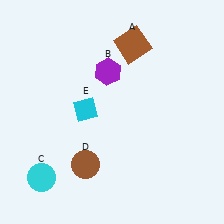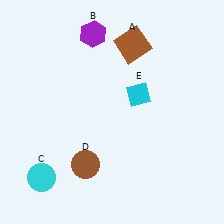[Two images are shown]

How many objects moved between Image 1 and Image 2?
2 objects moved between the two images.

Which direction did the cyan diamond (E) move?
The cyan diamond (E) moved right.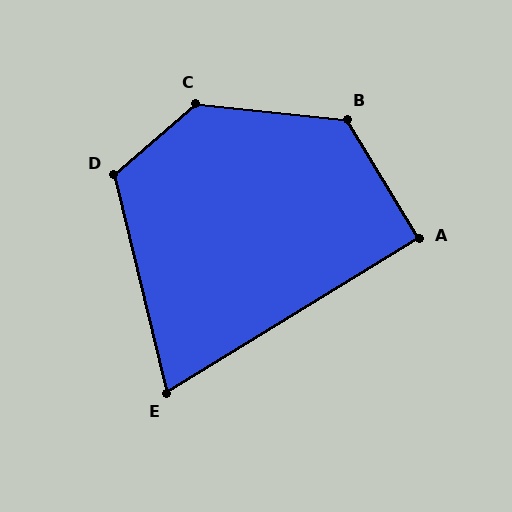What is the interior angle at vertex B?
Approximately 127 degrees (obtuse).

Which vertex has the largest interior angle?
C, at approximately 133 degrees.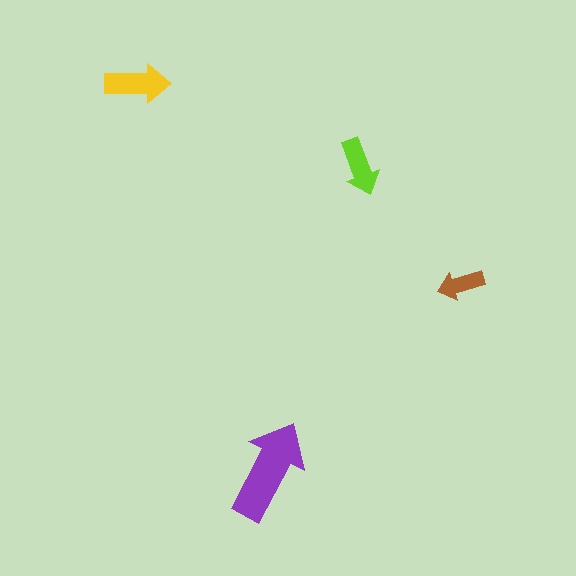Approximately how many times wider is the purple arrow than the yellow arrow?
About 1.5 times wider.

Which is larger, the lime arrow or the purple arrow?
The purple one.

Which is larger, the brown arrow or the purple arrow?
The purple one.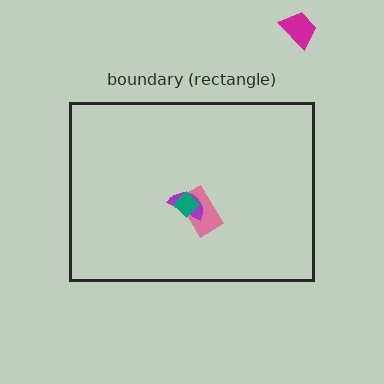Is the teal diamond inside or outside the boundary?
Inside.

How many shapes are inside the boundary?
3 inside, 1 outside.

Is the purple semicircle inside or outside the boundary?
Inside.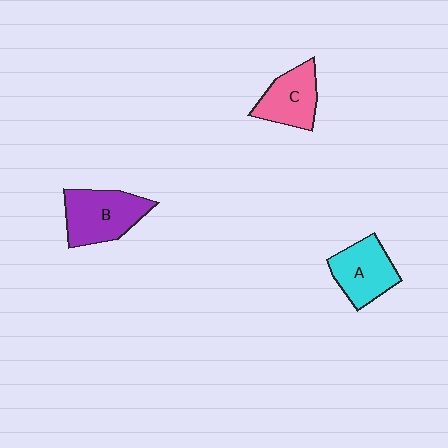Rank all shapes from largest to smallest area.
From largest to smallest: B (purple), A (cyan), C (pink).